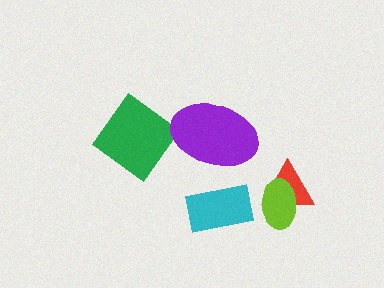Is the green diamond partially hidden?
Yes, it is partially covered by another shape.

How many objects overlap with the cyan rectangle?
0 objects overlap with the cyan rectangle.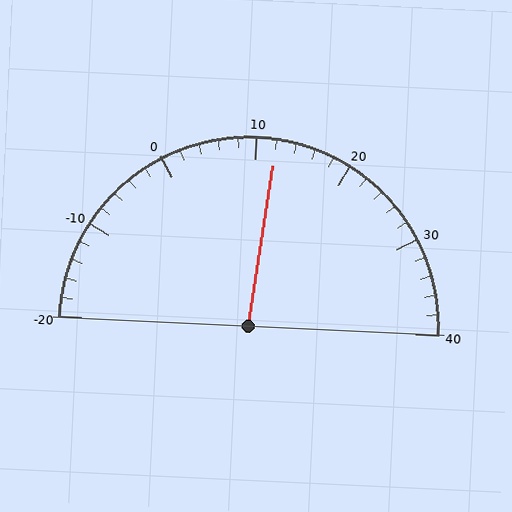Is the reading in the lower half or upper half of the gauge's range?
The reading is in the upper half of the range (-20 to 40).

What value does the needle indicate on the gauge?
The needle indicates approximately 12.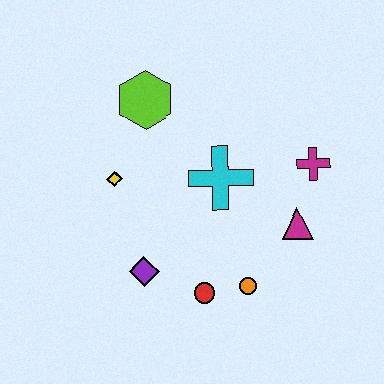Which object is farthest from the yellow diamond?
The magenta cross is farthest from the yellow diamond.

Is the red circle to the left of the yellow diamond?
No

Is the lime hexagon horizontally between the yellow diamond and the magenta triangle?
Yes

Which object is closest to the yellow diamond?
The lime hexagon is closest to the yellow diamond.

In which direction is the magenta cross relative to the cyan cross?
The magenta cross is to the right of the cyan cross.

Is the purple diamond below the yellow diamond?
Yes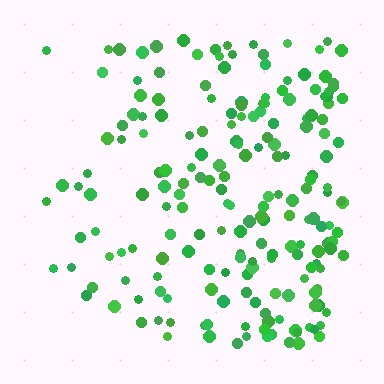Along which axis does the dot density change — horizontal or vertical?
Horizontal.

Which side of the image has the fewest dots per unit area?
The left.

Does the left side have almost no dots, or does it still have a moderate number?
Still a moderate number, just noticeably fewer than the right.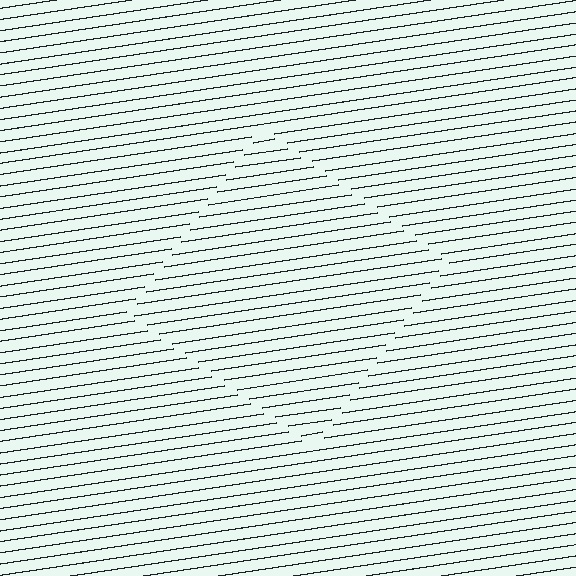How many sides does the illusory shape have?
4 sides — the line-ends trace a square.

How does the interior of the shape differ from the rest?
The interior of the shape contains the same grating, shifted by half a period — the contour is defined by the phase discontinuity where line-ends from the inner and outer gratings abut.